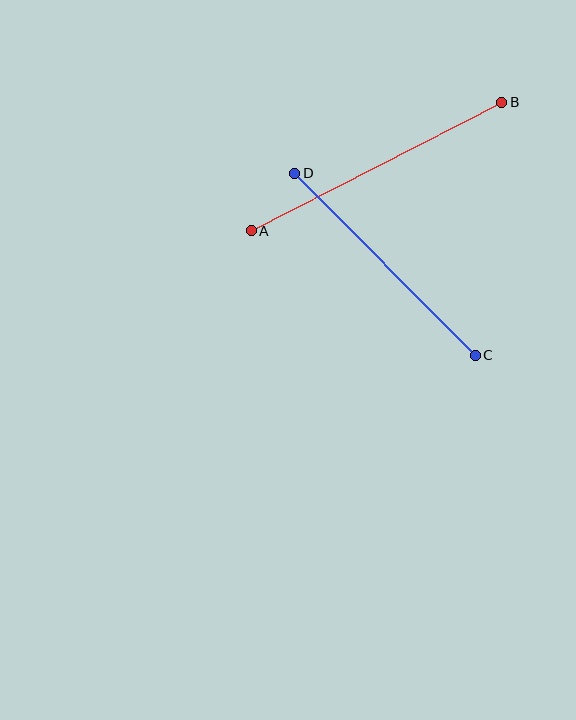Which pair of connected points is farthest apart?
Points A and B are farthest apart.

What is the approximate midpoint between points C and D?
The midpoint is at approximately (385, 264) pixels.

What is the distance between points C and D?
The distance is approximately 256 pixels.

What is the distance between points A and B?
The distance is approximately 282 pixels.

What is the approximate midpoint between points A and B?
The midpoint is at approximately (377, 167) pixels.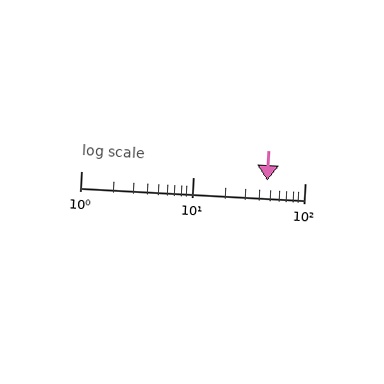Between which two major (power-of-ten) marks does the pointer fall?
The pointer is between 10 and 100.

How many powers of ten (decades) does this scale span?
The scale spans 2 decades, from 1 to 100.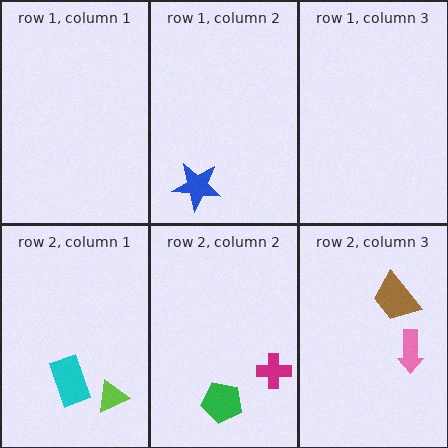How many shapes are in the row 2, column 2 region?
2.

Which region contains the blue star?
The row 1, column 2 region.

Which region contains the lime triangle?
The row 2, column 1 region.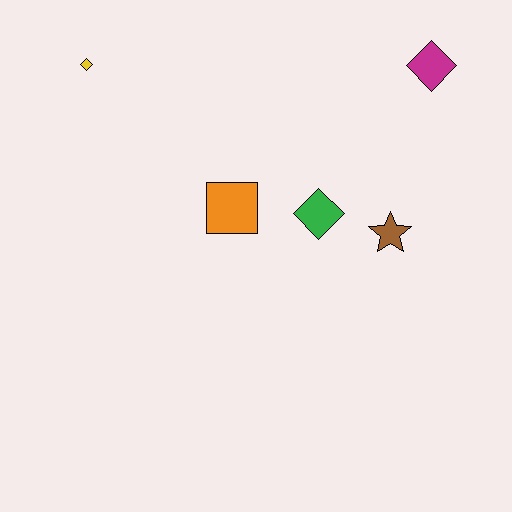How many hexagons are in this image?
There are no hexagons.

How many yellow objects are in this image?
There is 1 yellow object.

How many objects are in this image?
There are 5 objects.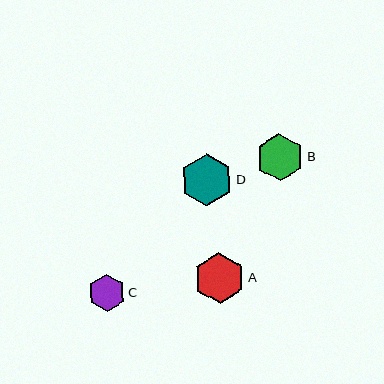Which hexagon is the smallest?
Hexagon C is the smallest with a size of approximately 37 pixels.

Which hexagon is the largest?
Hexagon D is the largest with a size of approximately 52 pixels.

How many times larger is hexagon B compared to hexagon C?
Hexagon B is approximately 1.3 times the size of hexagon C.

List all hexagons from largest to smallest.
From largest to smallest: D, A, B, C.